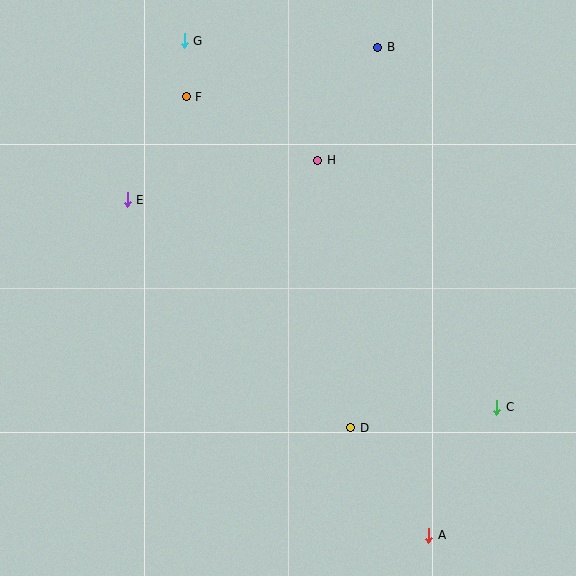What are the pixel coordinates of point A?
Point A is at (429, 535).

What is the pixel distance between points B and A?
The distance between B and A is 491 pixels.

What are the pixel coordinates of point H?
Point H is at (318, 160).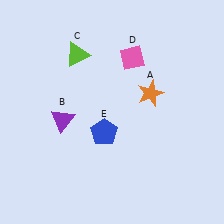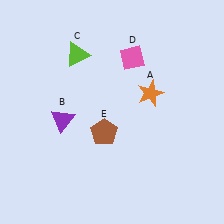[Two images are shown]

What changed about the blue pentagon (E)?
In Image 1, E is blue. In Image 2, it changed to brown.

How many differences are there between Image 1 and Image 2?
There is 1 difference between the two images.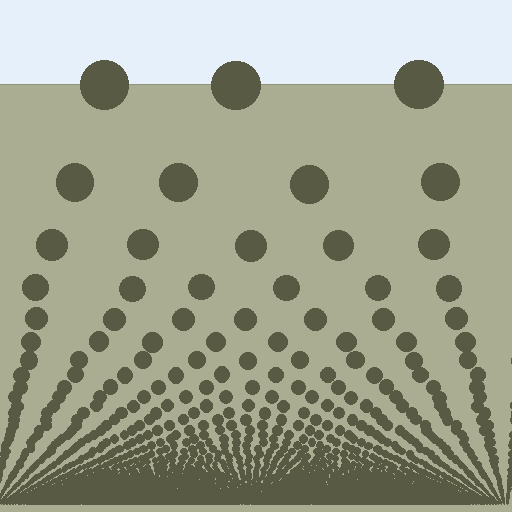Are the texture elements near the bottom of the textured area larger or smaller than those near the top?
Smaller. The gradient is inverted — elements near the bottom are smaller and denser.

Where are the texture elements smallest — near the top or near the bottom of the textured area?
Near the bottom.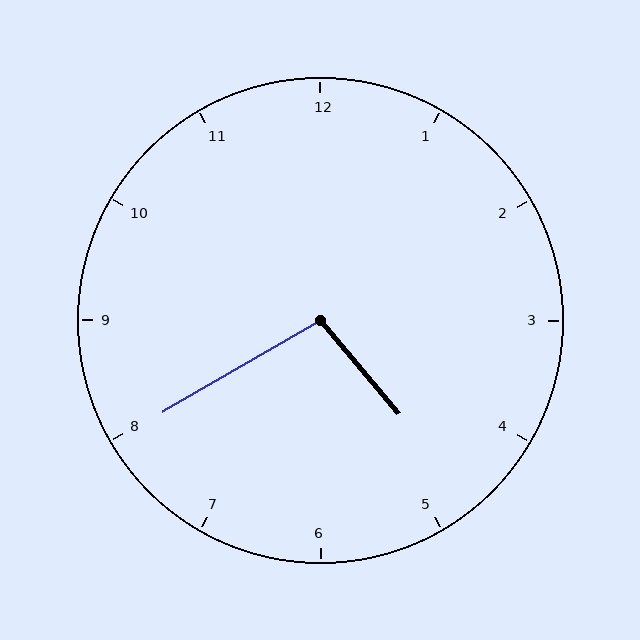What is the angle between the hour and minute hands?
Approximately 100 degrees.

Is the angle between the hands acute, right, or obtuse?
It is obtuse.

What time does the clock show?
4:40.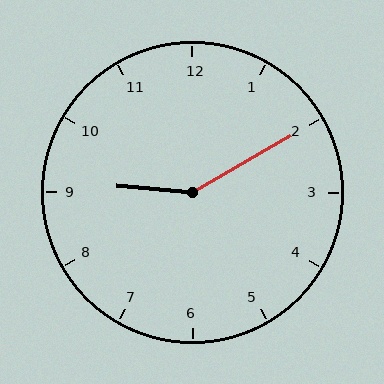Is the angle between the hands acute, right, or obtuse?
It is obtuse.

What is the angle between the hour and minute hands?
Approximately 145 degrees.